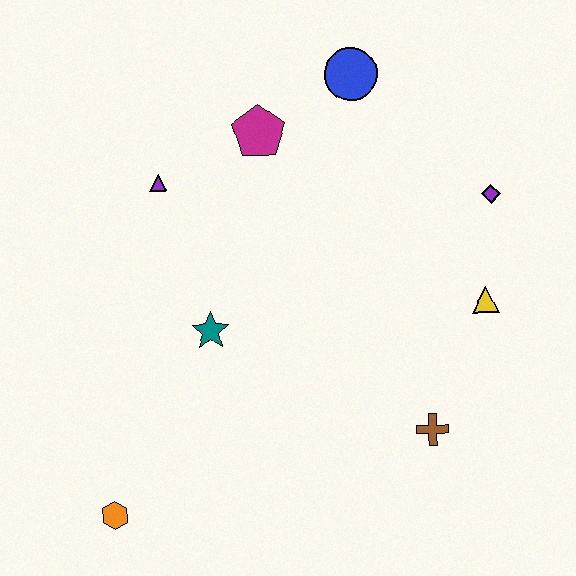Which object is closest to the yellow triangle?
The purple diamond is closest to the yellow triangle.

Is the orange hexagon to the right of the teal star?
No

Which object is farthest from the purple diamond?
The orange hexagon is farthest from the purple diamond.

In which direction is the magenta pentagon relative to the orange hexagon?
The magenta pentagon is above the orange hexagon.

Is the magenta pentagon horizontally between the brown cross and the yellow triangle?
No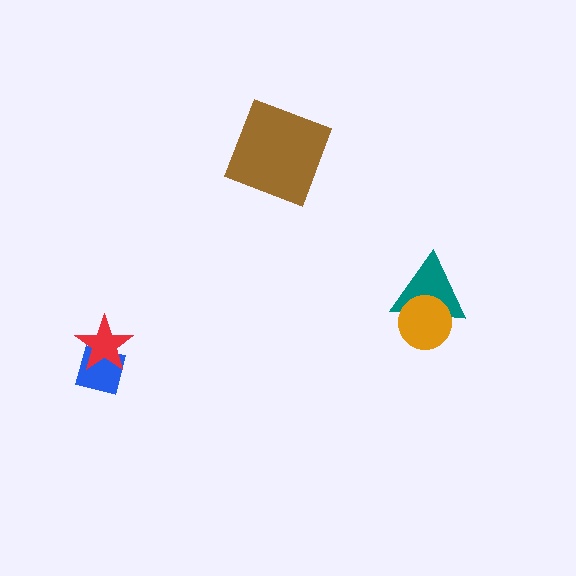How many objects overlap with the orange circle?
1 object overlaps with the orange circle.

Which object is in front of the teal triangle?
The orange circle is in front of the teal triangle.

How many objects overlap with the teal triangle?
1 object overlaps with the teal triangle.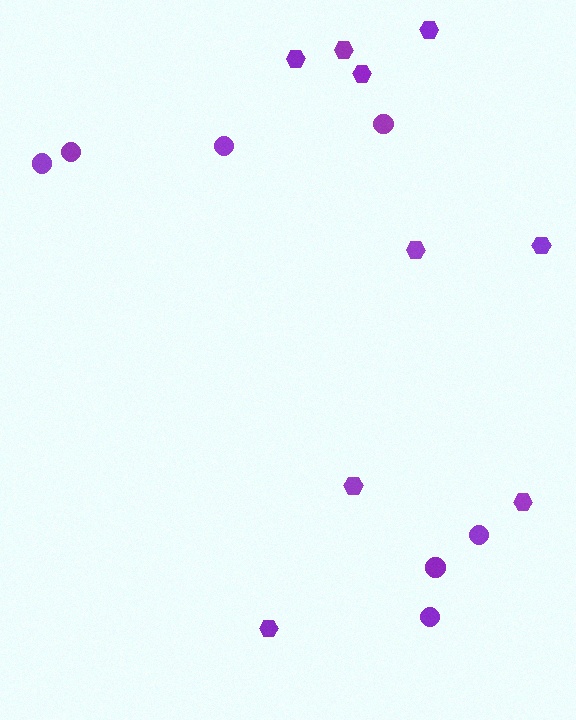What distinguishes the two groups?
There are 2 groups: one group of circles (7) and one group of hexagons (9).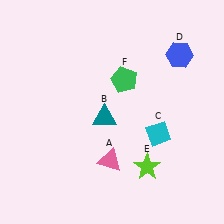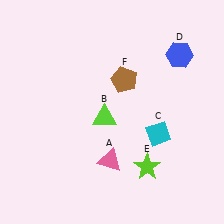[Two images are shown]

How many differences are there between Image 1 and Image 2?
There are 2 differences between the two images.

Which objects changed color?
B changed from teal to lime. F changed from green to brown.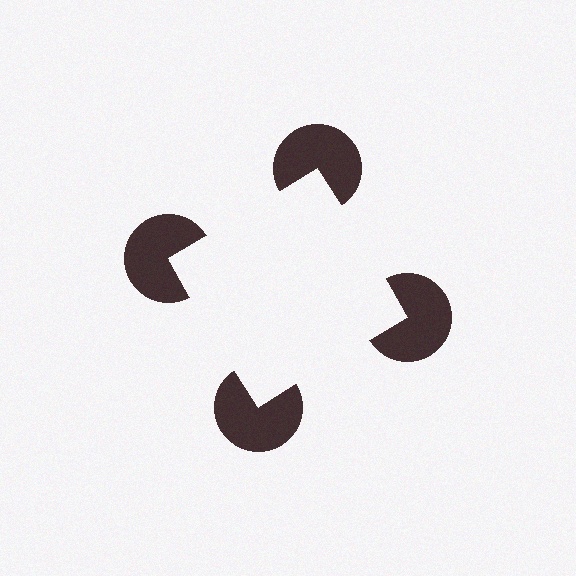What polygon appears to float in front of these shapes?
An illusory square — its edges are inferred from the aligned wedge cuts in the pac-man discs, not physically drawn.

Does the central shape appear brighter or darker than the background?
It typically appears slightly brighter than the background, even though no actual brightness change is drawn.